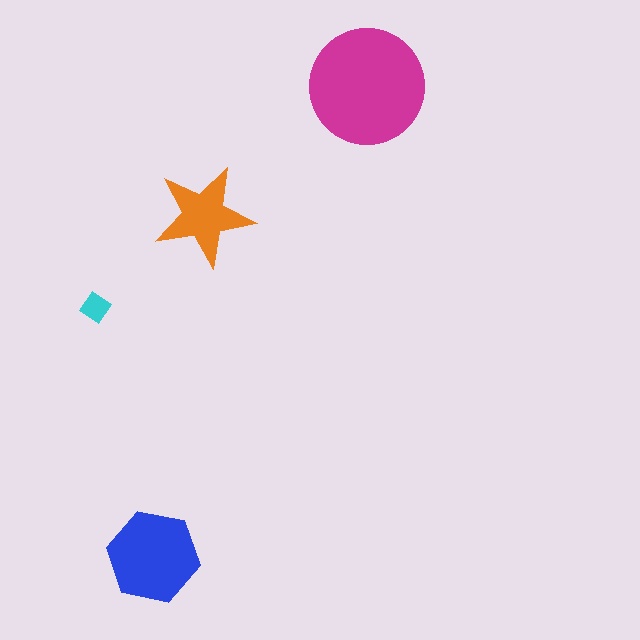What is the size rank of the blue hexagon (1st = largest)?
2nd.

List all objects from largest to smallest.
The magenta circle, the blue hexagon, the orange star, the cyan diamond.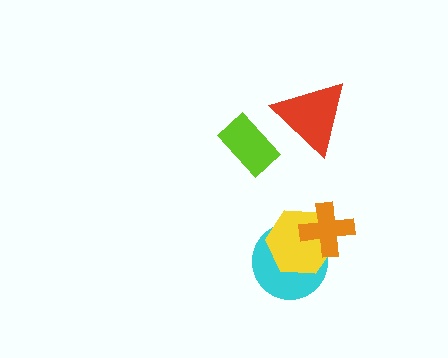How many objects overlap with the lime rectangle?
0 objects overlap with the lime rectangle.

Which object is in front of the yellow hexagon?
The orange cross is in front of the yellow hexagon.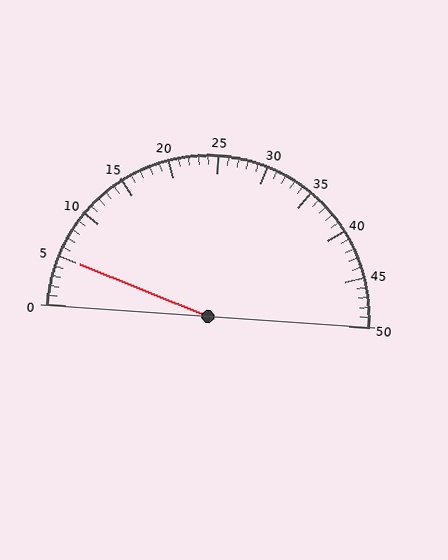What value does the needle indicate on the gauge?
The needle indicates approximately 5.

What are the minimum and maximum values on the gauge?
The gauge ranges from 0 to 50.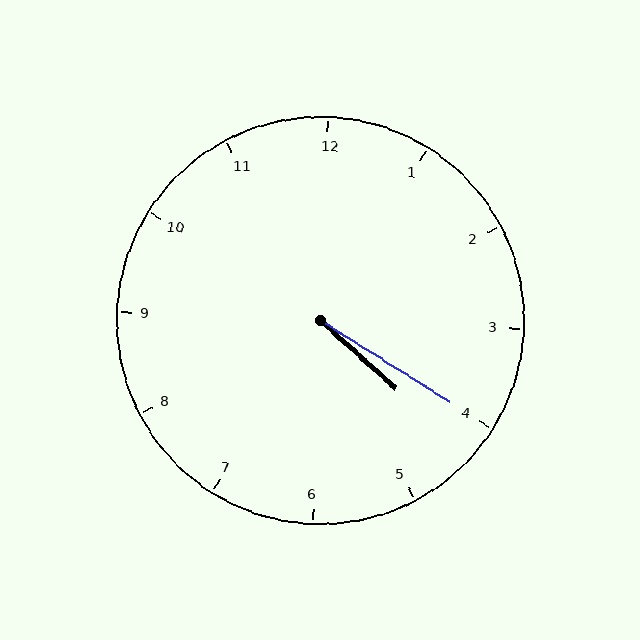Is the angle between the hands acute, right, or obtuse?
It is acute.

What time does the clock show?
4:20.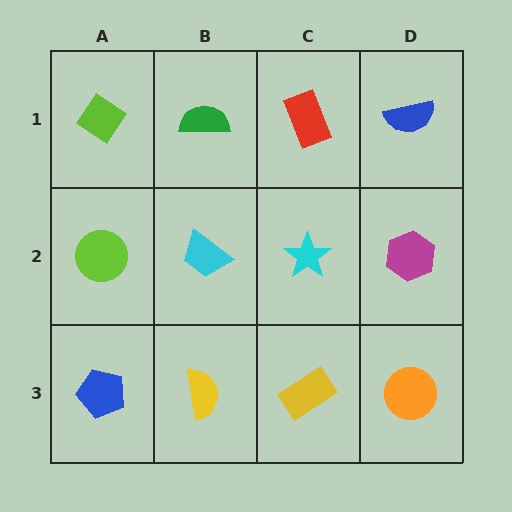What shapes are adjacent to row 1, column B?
A cyan trapezoid (row 2, column B), a lime diamond (row 1, column A), a red rectangle (row 1, column C).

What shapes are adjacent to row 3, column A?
A lime circle (row 2, column A), a yellow semicircle (row 3, column B).